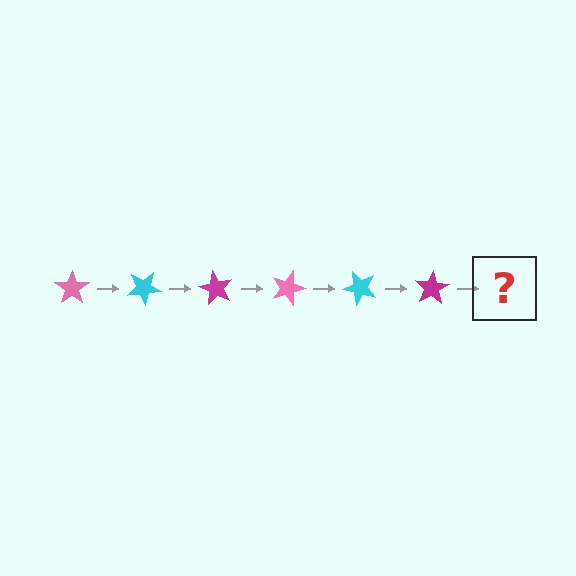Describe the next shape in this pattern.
It should be a pink star, rotated 180 degrees from the start.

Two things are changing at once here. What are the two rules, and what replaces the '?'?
The two rules are that it rotates 30 degrees each step and the color cycles through pink, cyan, and magenta. The '?' should be a pink star, rotated 180 degrees from the start.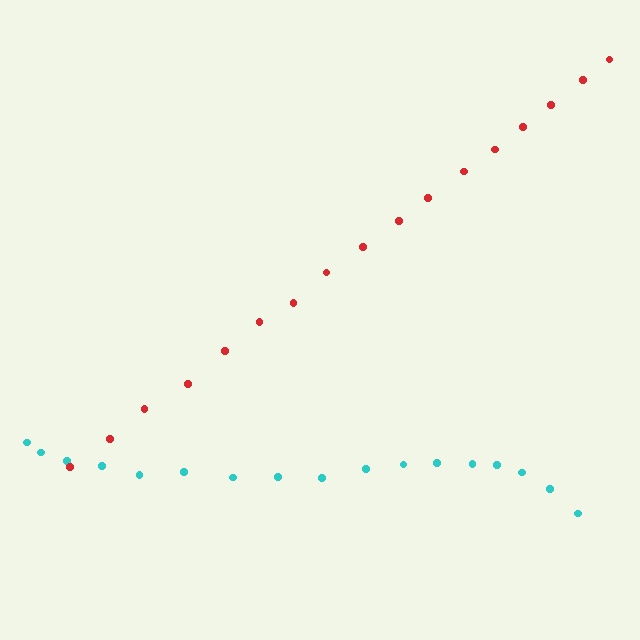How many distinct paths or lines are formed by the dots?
There are 2 distinct paths.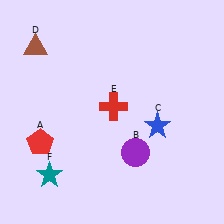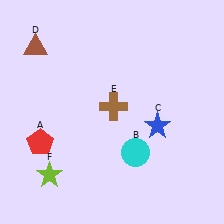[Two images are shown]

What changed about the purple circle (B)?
In Image 1, B is purple. In Image 2, it changed to cyan.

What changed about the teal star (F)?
In Image 1, F is teal. In Image 2, it changed to lime.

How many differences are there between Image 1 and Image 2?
There are 3 differences between the two images.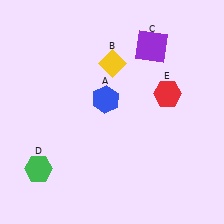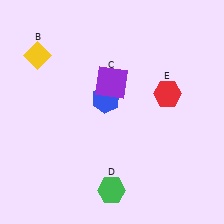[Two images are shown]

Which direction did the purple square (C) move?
The purple square (C) moved left.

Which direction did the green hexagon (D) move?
The green hexagon (D) moved right.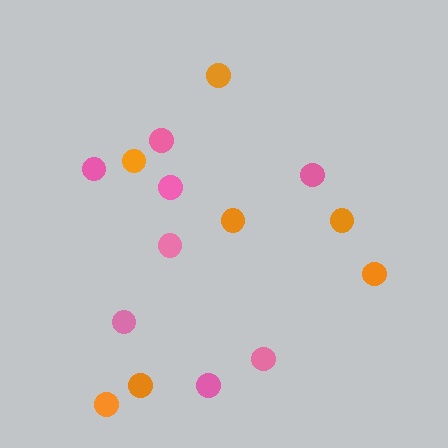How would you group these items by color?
There are 2 groups: one group of orange circles (7) and one group of pink circles (8).